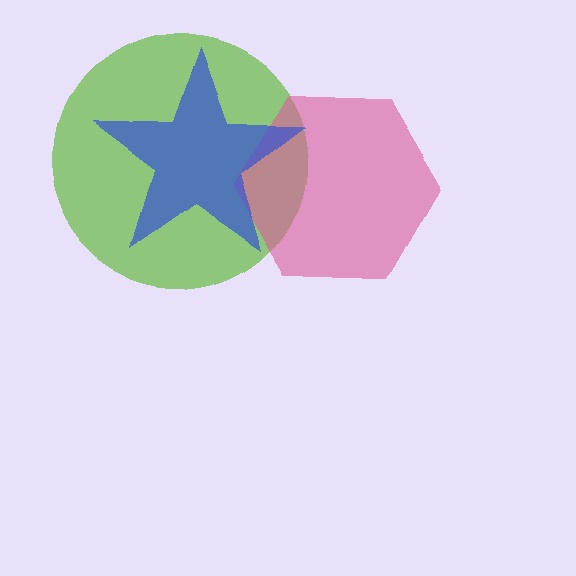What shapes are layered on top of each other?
The layered shapes are: a lime circle, a pink hexagon, a blue star.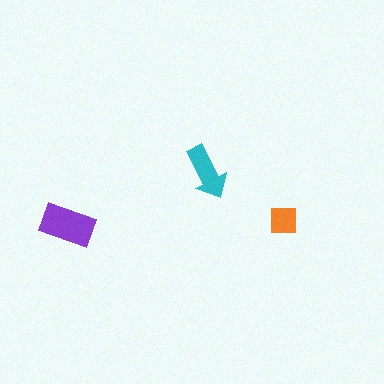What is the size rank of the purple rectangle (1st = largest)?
1st.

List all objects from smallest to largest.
The orange square, the cyan arrow, the purple rectangle.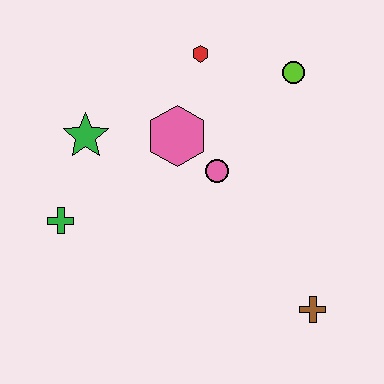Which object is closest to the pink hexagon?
The pink circle is closest to the pink hexagon.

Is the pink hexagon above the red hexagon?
No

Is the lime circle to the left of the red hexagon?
No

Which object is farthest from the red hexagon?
The brown cross is farthest from the red hexagon.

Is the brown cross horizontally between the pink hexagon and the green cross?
No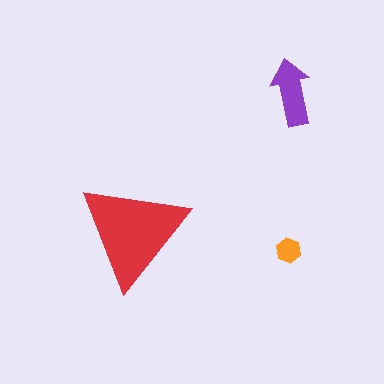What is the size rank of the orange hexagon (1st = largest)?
3rd.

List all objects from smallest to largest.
The orange hexagon, the purple arrow, the red triangle.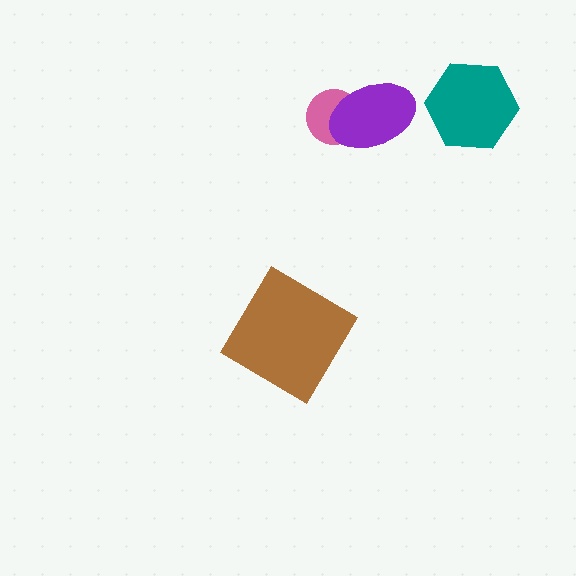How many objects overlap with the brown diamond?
0 objects overlap with the brown diamond.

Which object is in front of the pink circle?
The purple ellipse is in front of the pink circle.